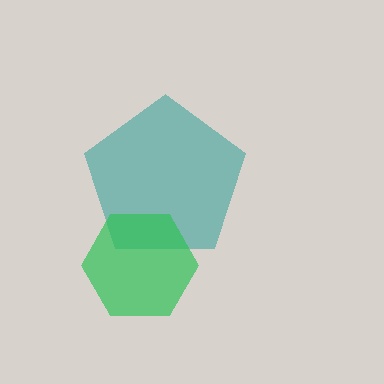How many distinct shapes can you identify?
There are 2 distinct shapes: a teal pentagon, a green hexagon.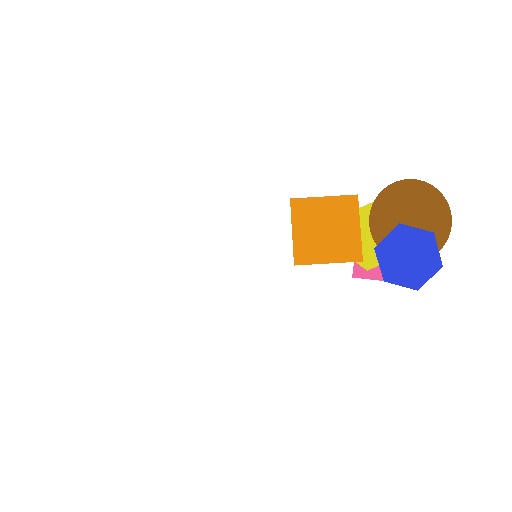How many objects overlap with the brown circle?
3 objects overlap with the brown circle.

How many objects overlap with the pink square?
4 objects overlap with the pink square.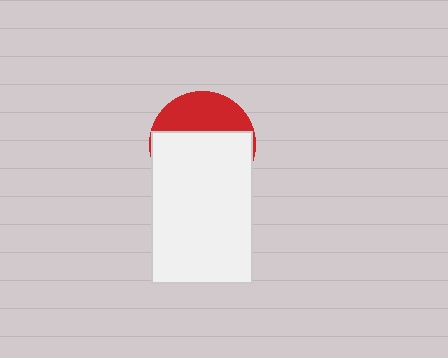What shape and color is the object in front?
The object in front is a white rectangle.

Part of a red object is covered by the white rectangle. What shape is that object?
It is a circle.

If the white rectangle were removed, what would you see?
You would see the complete red circle.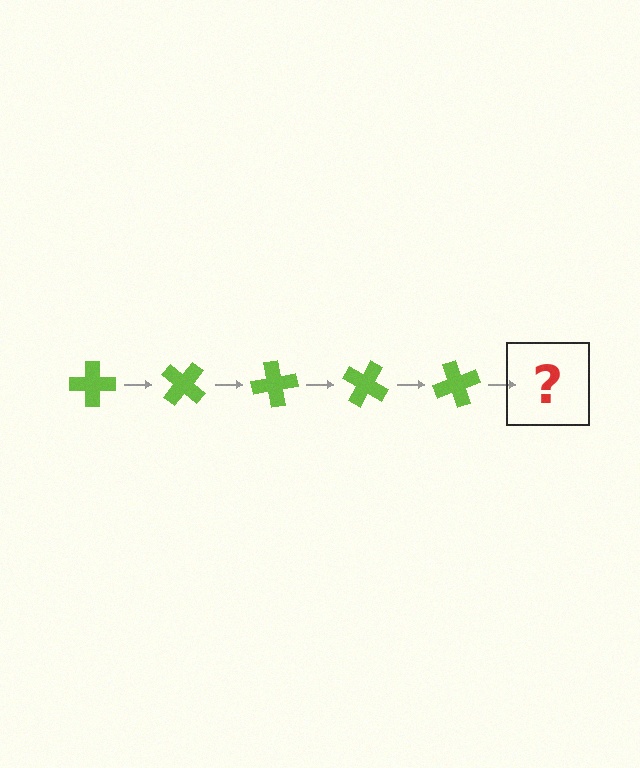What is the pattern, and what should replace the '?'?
The pattern is that the cross rotates 40 degrees each step. The '?' should be a lime cross rotated 200 degrees.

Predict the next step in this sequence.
The next step is a lime cross rotated 200 degrees.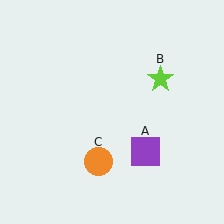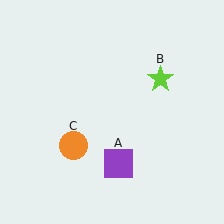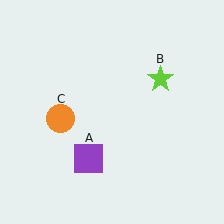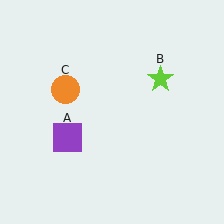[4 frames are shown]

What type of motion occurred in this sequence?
The purple square (object A), orange circle (object C) rotated clockwise around the center of the scene.